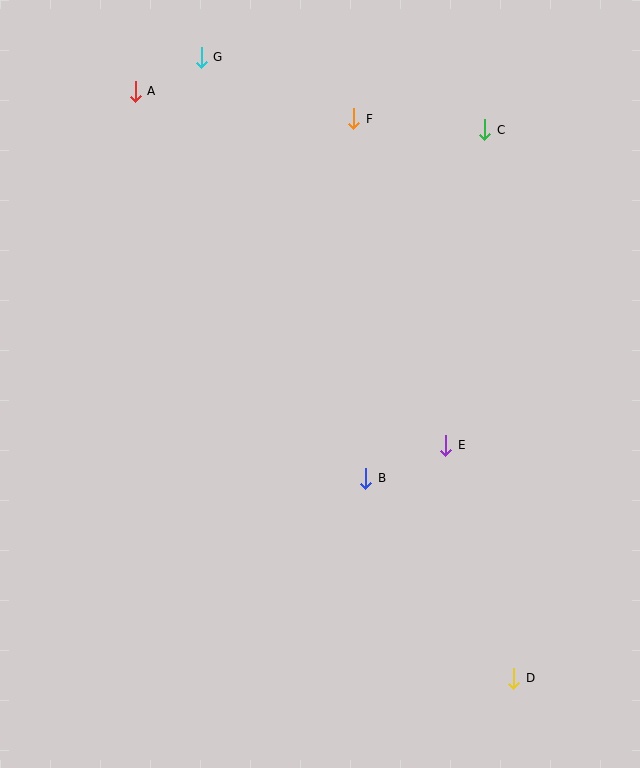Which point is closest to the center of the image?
Point B at (366, 478) is closest to the center.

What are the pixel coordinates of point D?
Point D is at (514, 678).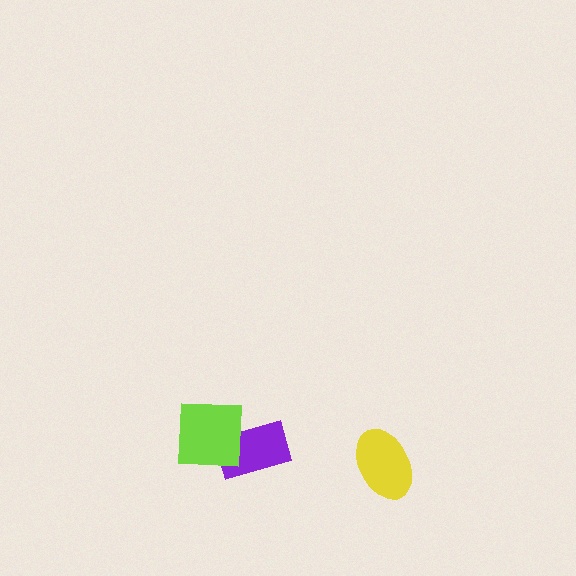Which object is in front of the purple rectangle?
The lime square is in front of the purple rectangle.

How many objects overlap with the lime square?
1 object overlaps with the lime square.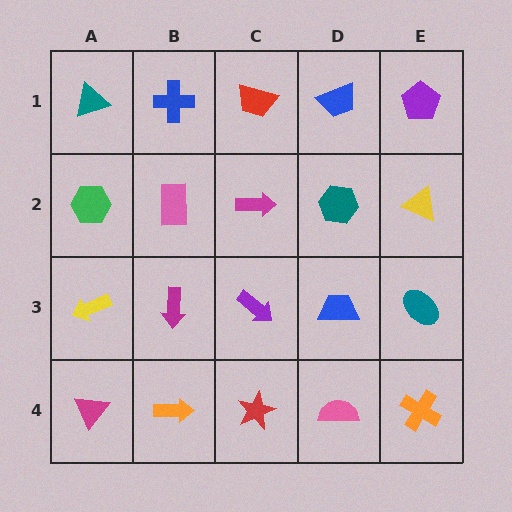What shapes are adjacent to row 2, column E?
A purple pentagon (row 1, column E), a teal ellipse (row 3, column E), a teal hexagon (row 2, column D).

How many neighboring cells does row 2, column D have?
4.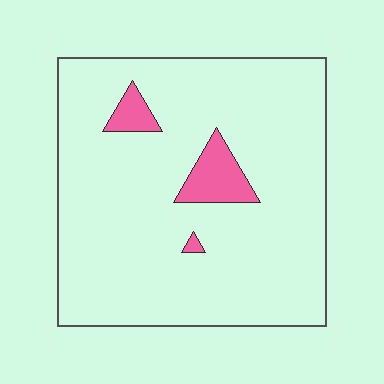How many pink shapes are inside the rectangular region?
3.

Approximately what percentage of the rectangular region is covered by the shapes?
Approximately 5%.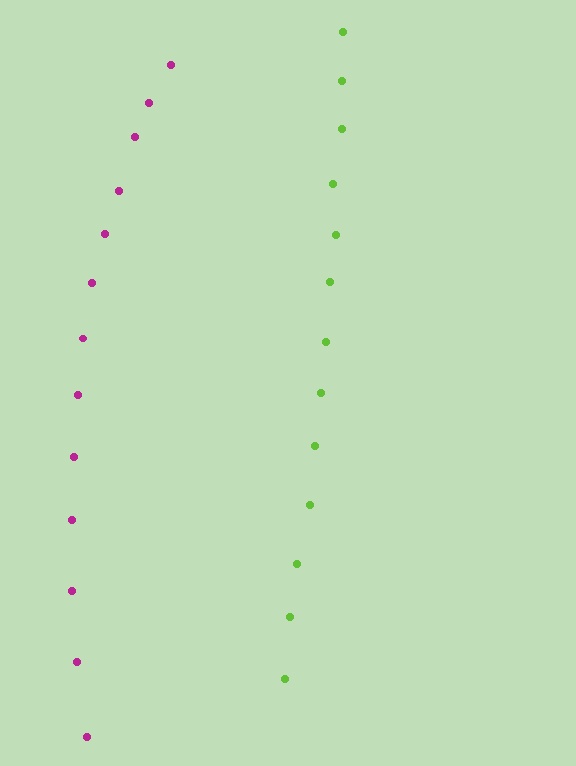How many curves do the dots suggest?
There are 2 distinct paths.